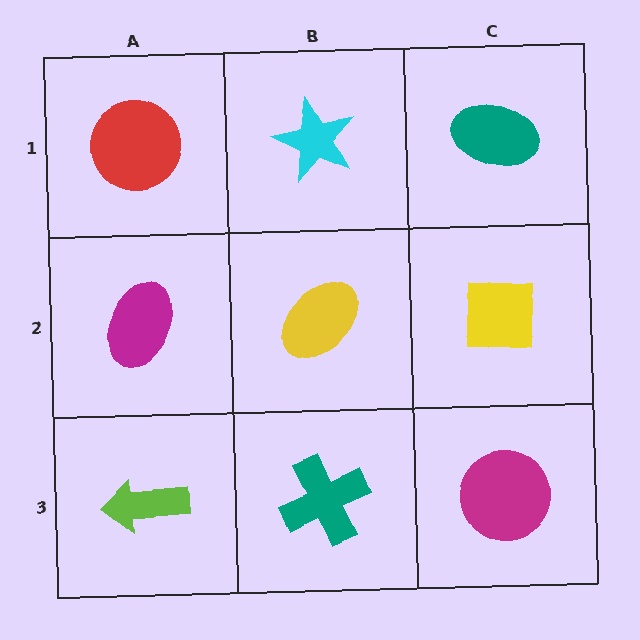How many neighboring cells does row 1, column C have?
2.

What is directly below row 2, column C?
A magenta circle.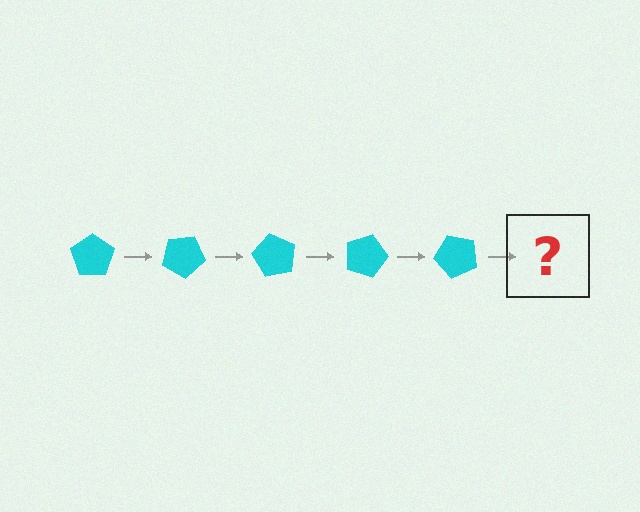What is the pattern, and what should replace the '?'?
The pattern is that the pentagon rotates 30 degrees each step. The '?' should be a cyan pentagon rotated 150 degrees.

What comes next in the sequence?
The next element should be a cyan pentagon rotated 150 degrees.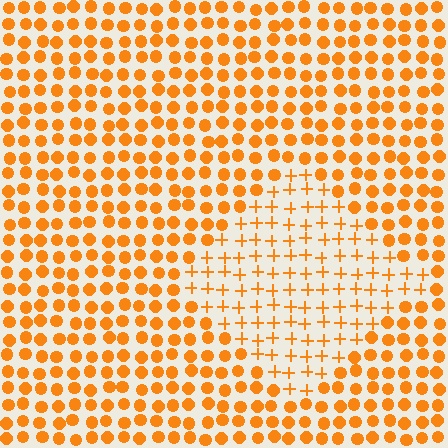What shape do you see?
I see a diamond.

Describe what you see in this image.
The image is filled with small orange elements arranged in a uniform grid. A diamond-shaped region contains plus signs, while the surrounding area contains circles. The boundary is defined purely by the change in element shape.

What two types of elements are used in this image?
The image uses plus signs inside the diamond region and circles outside it.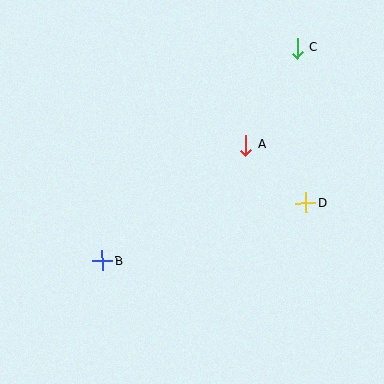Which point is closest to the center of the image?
Point A at (246, 145) is closest to the center.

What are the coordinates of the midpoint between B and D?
The midpoint between B and D is at (204, 232).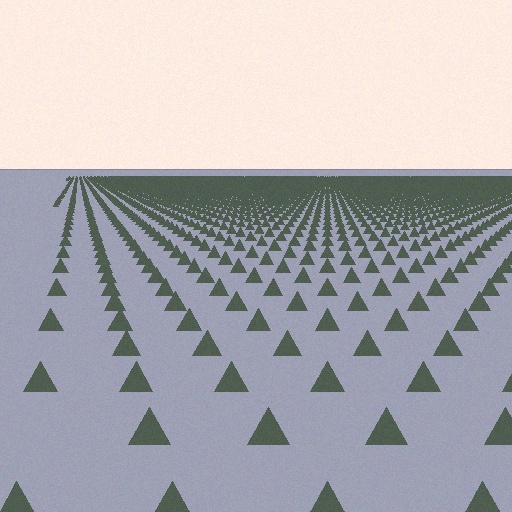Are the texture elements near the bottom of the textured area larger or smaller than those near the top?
Larger. Near the bottom, elements are closer to the viewer and appear at a bigger on-screen size.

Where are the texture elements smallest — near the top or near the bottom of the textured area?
Near the top.